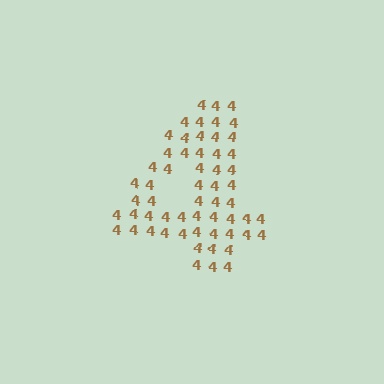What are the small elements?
The small elements are digit 4's.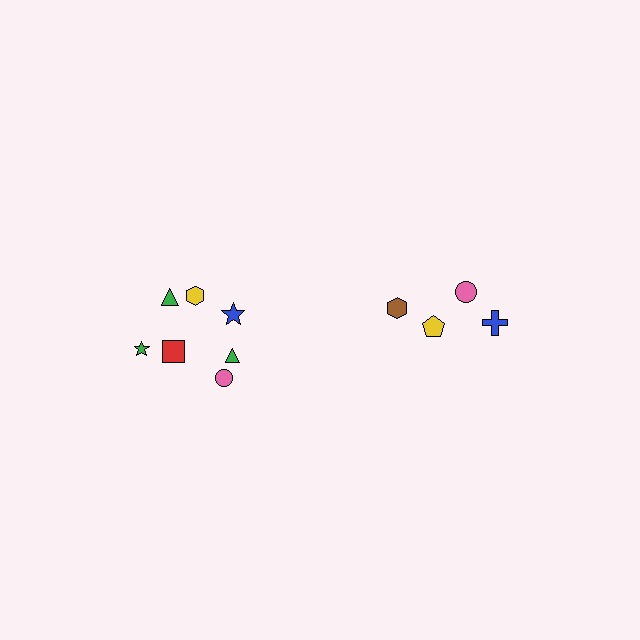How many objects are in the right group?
There are 4 objects.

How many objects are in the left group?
There are 7 objects.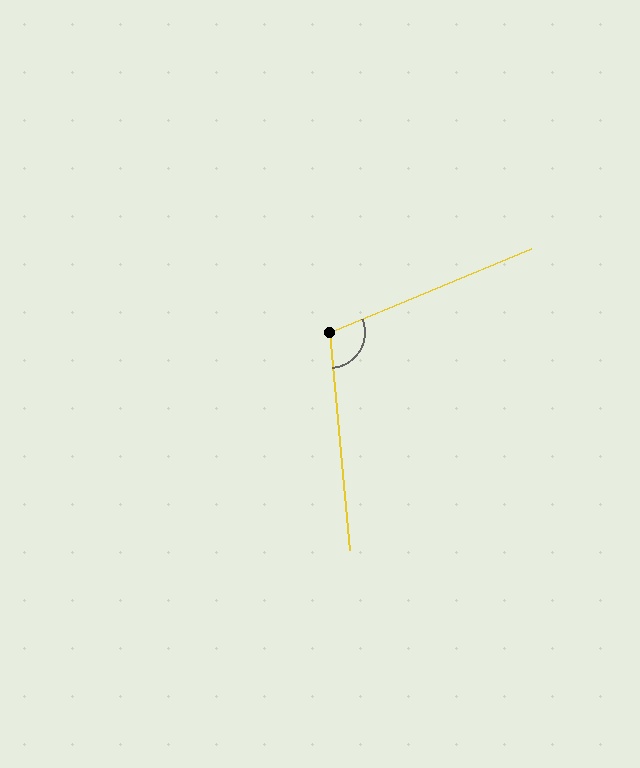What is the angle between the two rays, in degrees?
Approximately 107 degrees.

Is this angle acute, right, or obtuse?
It is obtuse.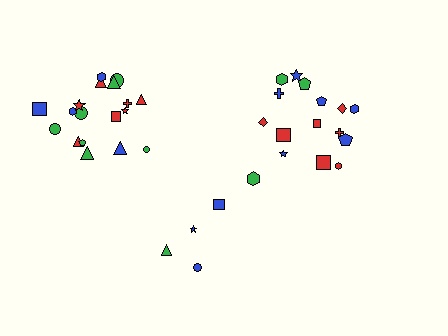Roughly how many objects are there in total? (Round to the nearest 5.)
Roughly 40 objects in total.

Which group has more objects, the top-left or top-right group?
The top-left group.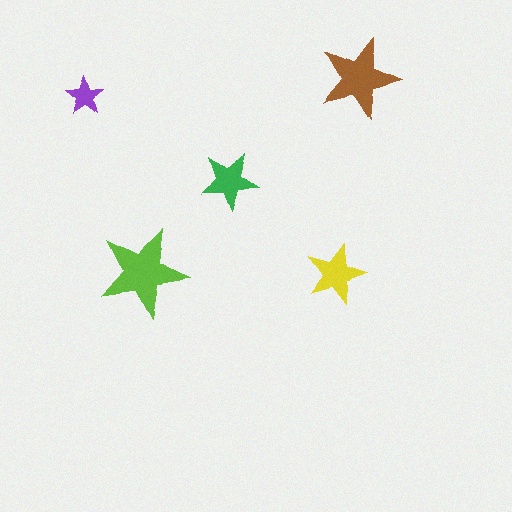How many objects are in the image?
There are 5 objects in the image.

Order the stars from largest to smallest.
the lime one, the brown one, the yellow one, the green one, the purple one.